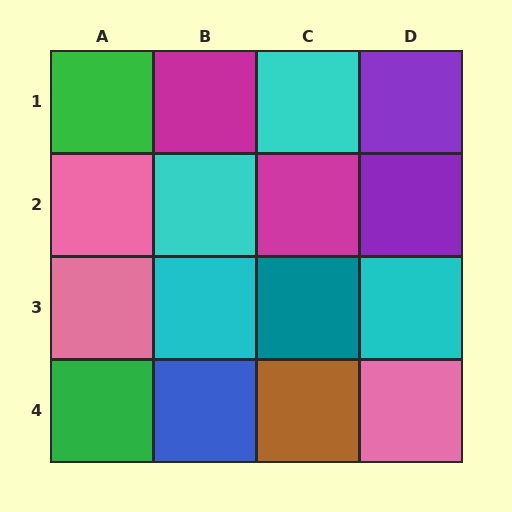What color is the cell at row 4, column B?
Blue.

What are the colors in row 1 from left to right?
Green, magenta, cyan, purple.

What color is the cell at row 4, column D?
Pink.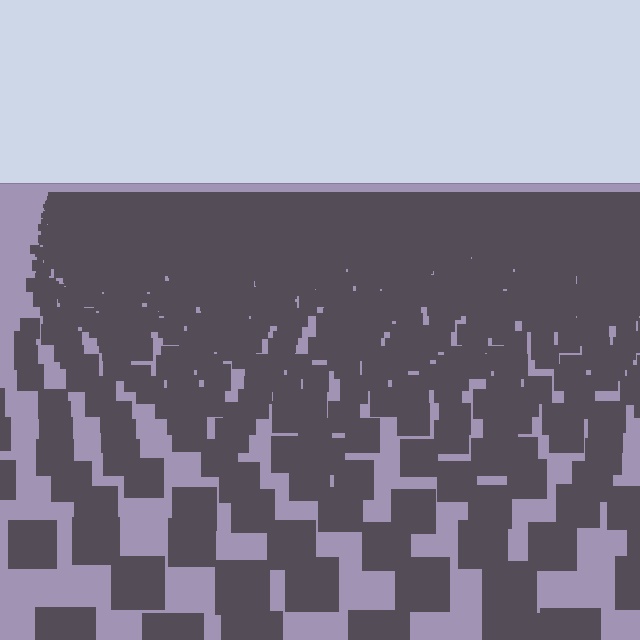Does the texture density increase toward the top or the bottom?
Density increases toward the top.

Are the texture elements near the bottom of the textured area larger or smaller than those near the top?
Larger. Near the bottom, elements are closer to the viewer and appear at a bigger on-screen size.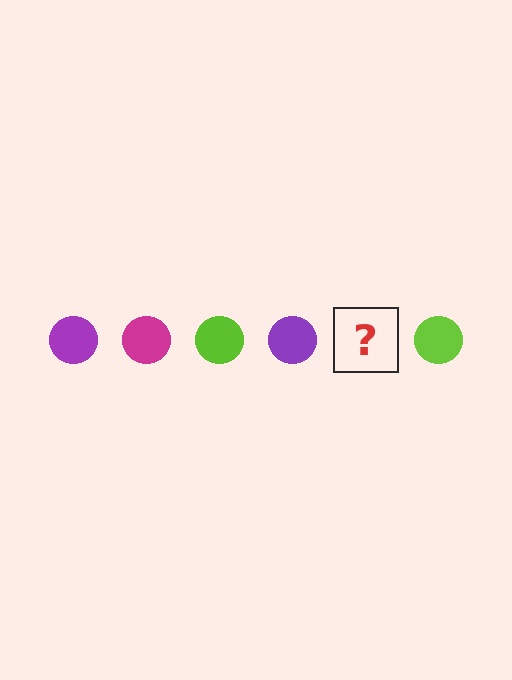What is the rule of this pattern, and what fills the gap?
The rule is that the pattern cycles through purple, magenta, lime circles. The gap should be filled with a magenta circle.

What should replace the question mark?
The question mark should be replaced with a magenta circle.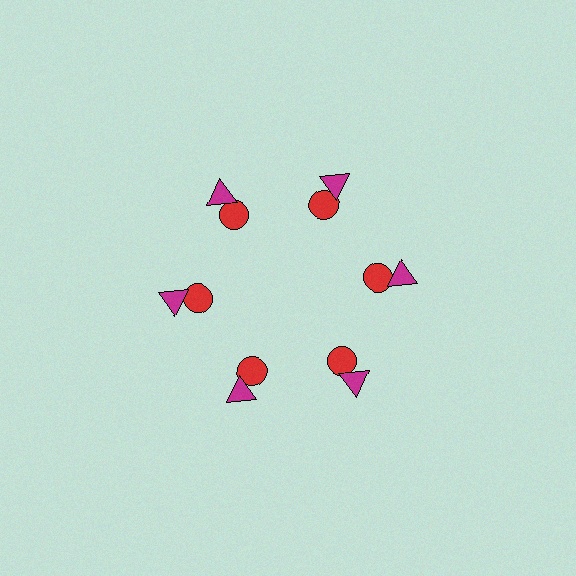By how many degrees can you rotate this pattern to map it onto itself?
The pattern maps onto itself every 60 degrees of rotation.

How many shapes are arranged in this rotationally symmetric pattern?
There are 12 shapes, arranged in 6 groups of 2.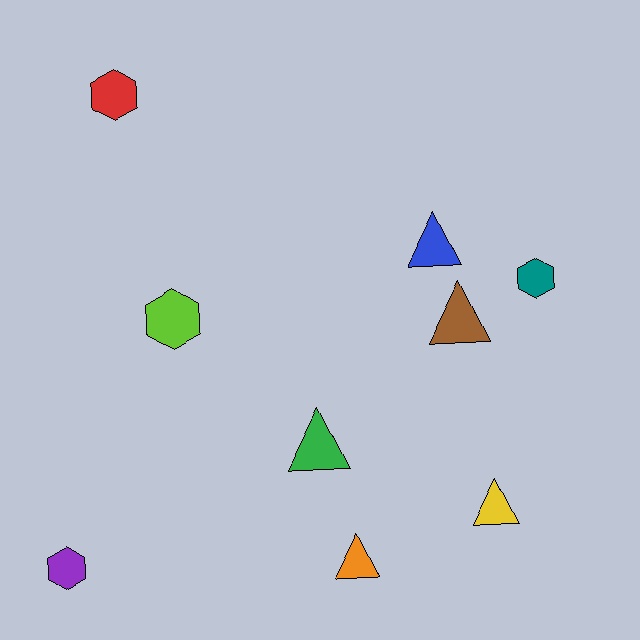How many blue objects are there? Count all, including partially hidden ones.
There is 1 blue object.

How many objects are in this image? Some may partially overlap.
There are 9 objects.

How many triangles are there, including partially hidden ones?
There are 5 triangles.